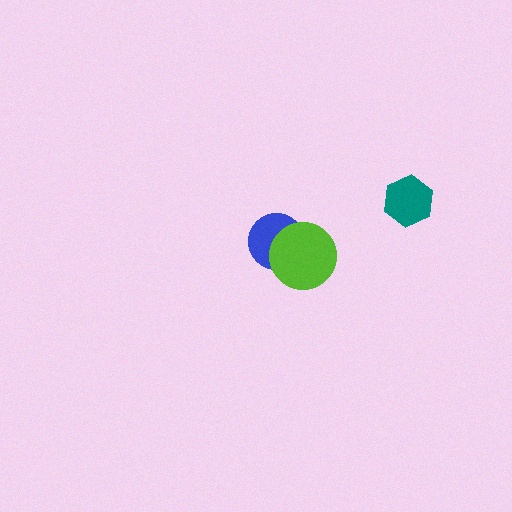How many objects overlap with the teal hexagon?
0 objects overlap with the teal hexagon.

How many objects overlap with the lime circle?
1 object overlaps with the lime circle.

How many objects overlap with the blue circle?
1 object overlaps with the blue circle.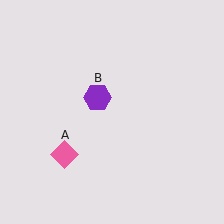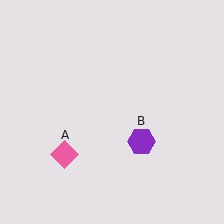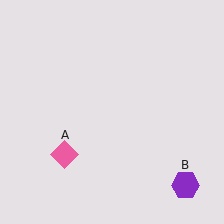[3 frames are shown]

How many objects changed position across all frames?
1 object changed position: purple hexagon (object B).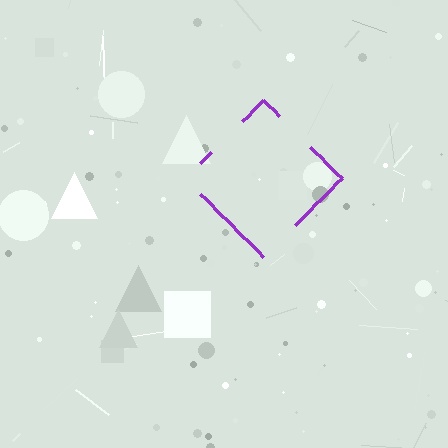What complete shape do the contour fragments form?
The contour fragments form a diamond.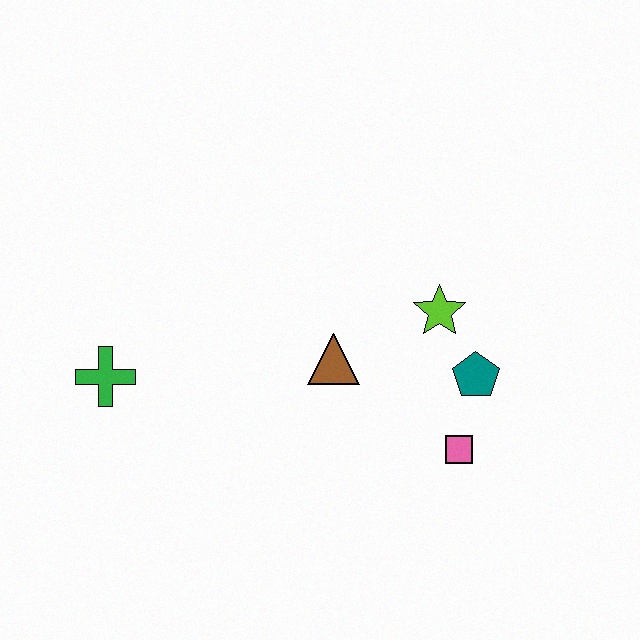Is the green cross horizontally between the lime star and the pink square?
No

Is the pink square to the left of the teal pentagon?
Yes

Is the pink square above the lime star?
No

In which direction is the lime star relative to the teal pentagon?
The lime star is above the teal pentagon.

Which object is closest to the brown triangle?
The lime star is closest to the brown triangle.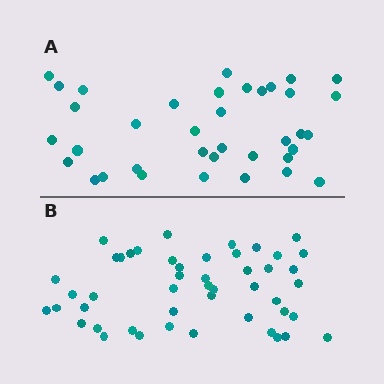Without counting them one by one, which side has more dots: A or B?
Region B (the bottom region) has more dots.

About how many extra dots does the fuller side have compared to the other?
Region B has roughly 12 or so more dots than region A.